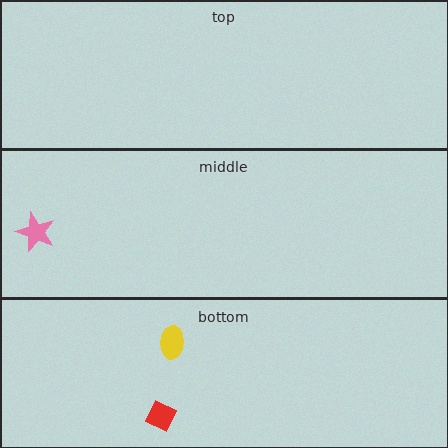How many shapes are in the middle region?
1.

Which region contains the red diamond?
The bottom region.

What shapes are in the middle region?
The pink star.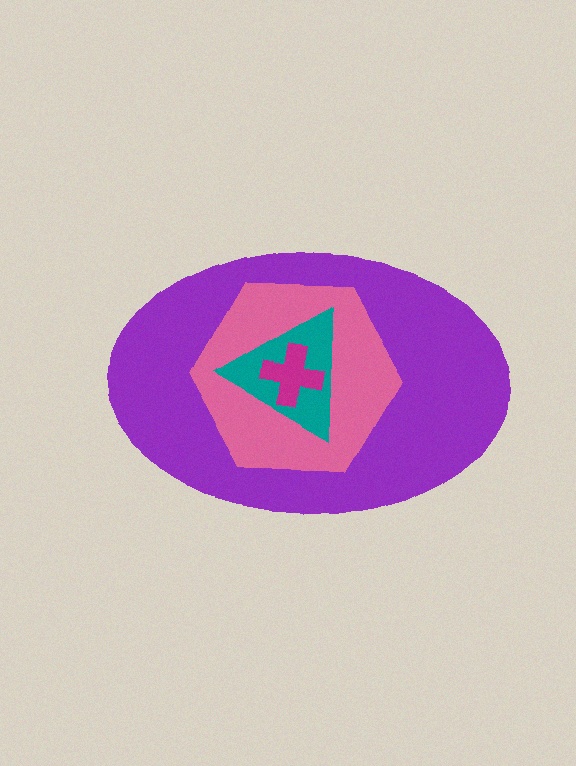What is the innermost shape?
The magenta cross.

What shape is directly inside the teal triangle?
The magenta cross.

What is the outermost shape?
The purple ellipse.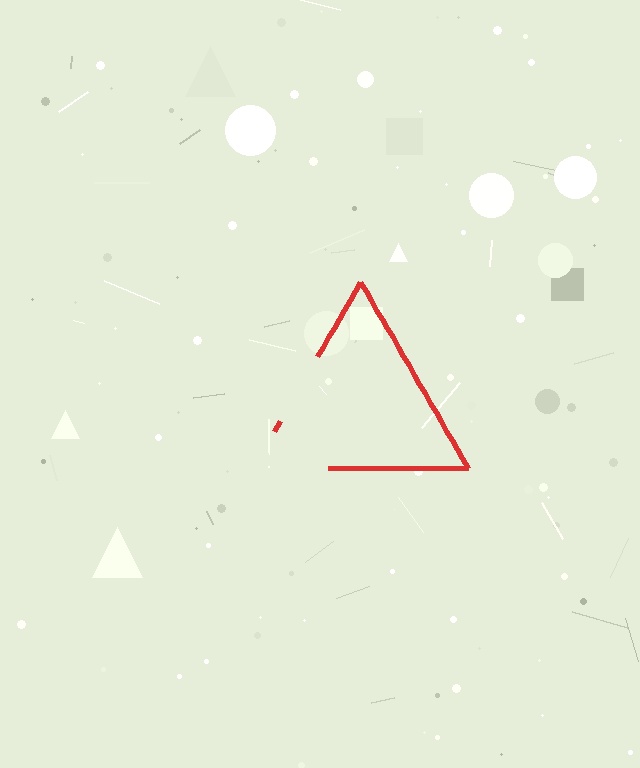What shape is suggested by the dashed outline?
The dashed outline suggests a triangle.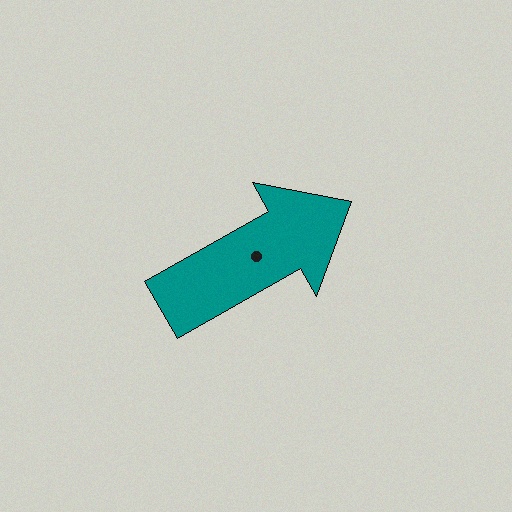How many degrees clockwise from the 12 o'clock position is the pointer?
Approximately 60 degrees.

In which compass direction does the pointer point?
Northeast.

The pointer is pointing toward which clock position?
Roughly 2 o'clock.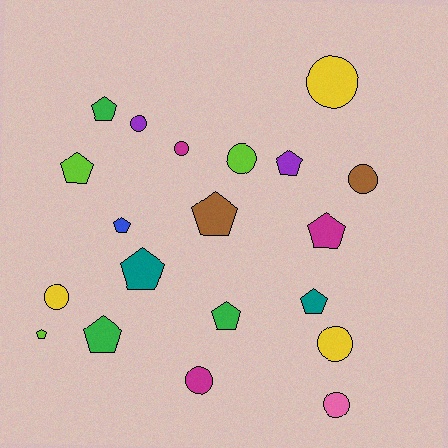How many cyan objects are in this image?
There are no cyan objects.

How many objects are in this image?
There are 20 objects.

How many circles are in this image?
There are 9 circles.